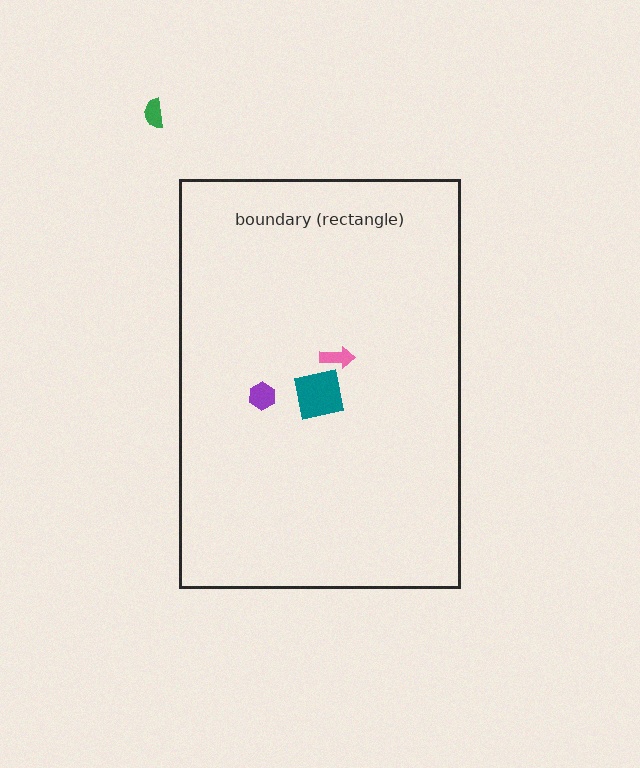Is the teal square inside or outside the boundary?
Inside.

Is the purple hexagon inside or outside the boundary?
Inside.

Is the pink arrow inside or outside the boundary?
Inside.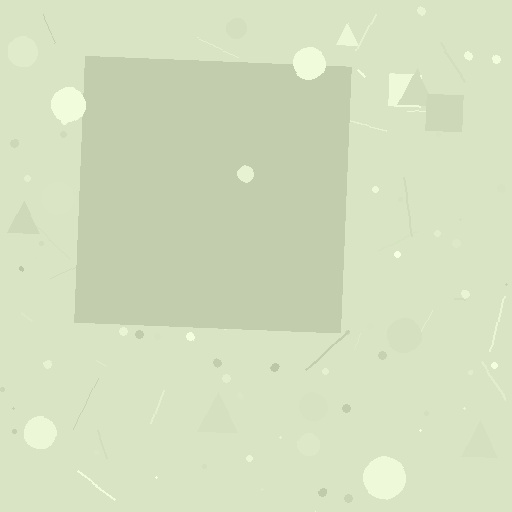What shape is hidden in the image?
A square is hidden in the image.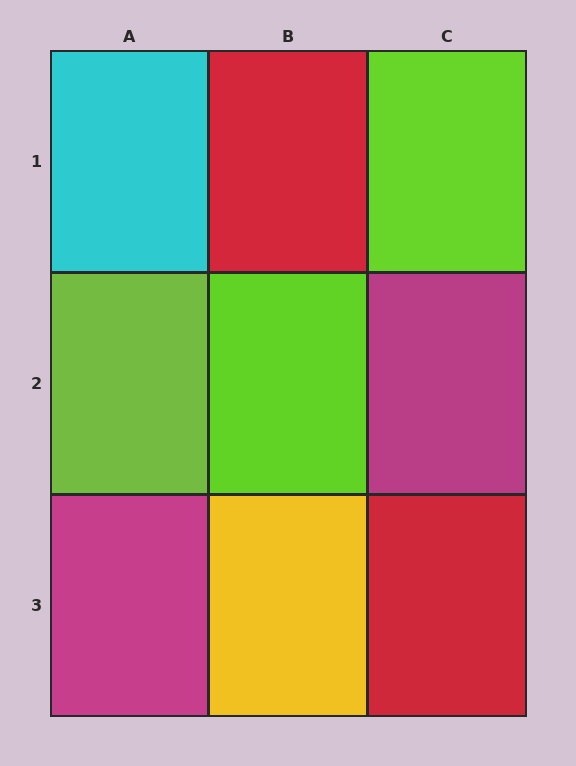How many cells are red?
2 cells are red.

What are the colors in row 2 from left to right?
Lime, lime, magenta.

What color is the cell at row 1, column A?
Cyan.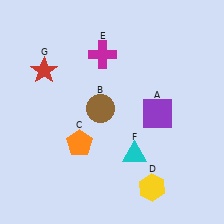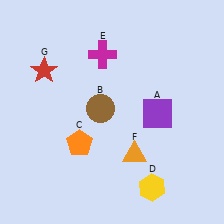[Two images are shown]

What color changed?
The triangle (F) changed from cyan in Image 1 to orange in Image 2.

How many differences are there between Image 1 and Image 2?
There is 1 difference between the two images.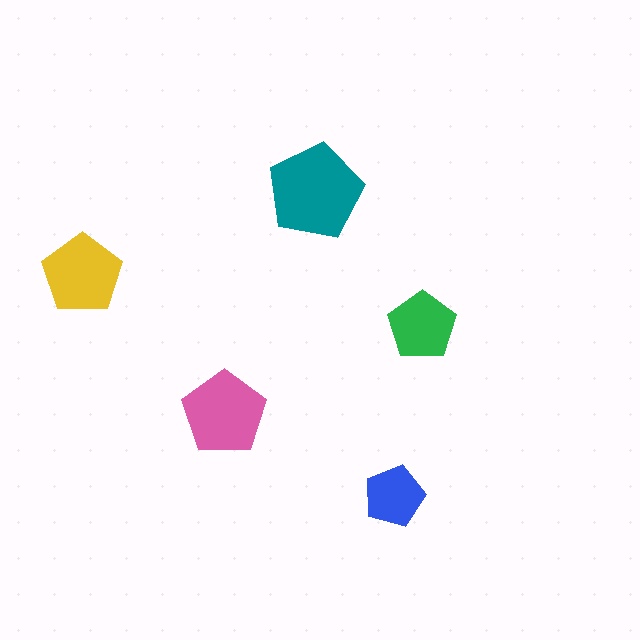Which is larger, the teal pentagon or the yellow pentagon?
The teal one.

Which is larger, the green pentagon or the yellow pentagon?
The yellow one.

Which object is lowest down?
The blue pentagon is bottommost.